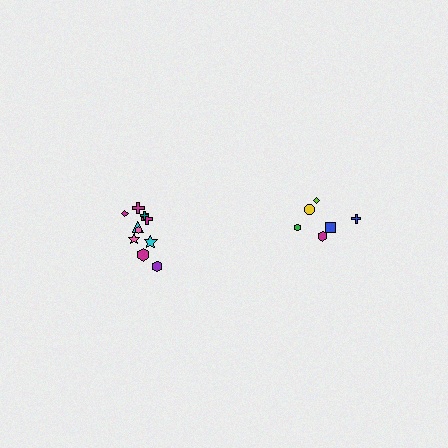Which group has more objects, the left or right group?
The left group.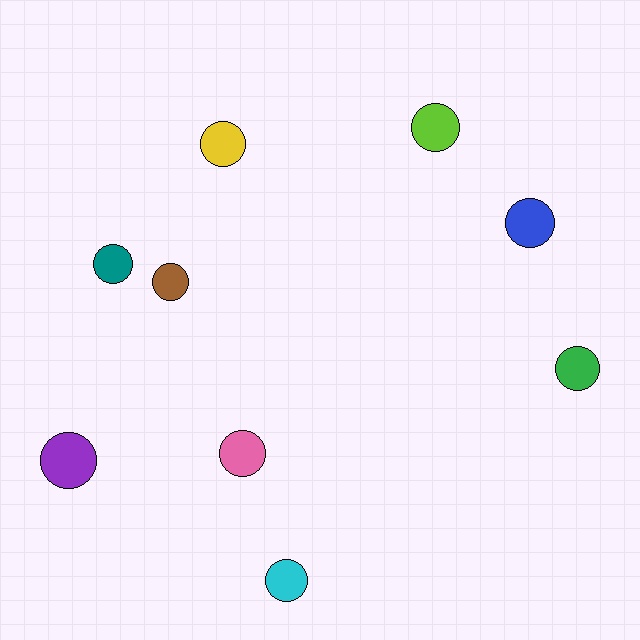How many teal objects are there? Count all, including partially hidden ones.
There is 1 teal object.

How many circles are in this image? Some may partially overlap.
There are 9 circles.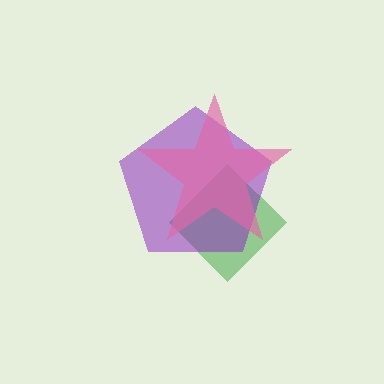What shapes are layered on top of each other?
The layered shapes are: a green diamond, a purple pentagon, a pink star.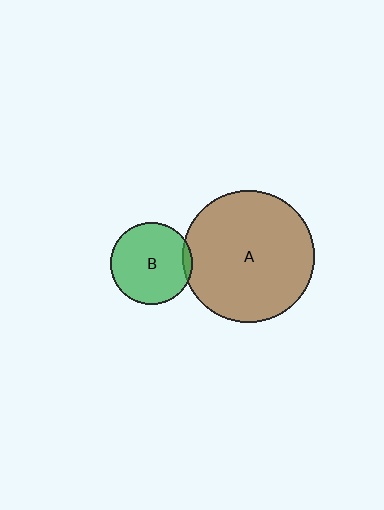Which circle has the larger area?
Circle A (brown).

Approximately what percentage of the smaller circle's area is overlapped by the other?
Approximately 5%.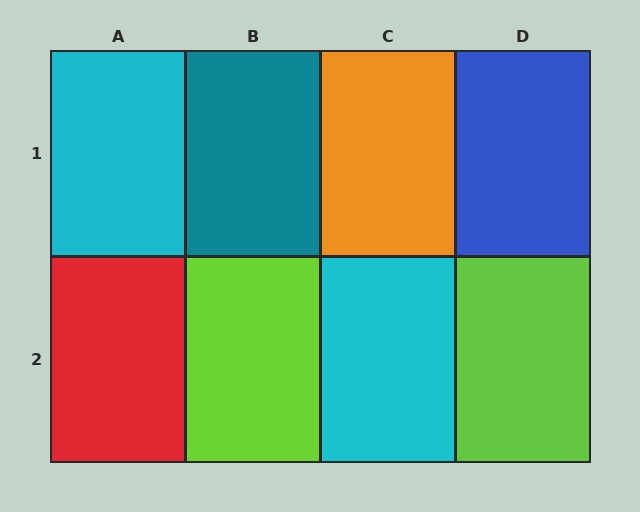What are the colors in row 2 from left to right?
Red, lime, cyan, lime.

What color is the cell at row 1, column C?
Orange.